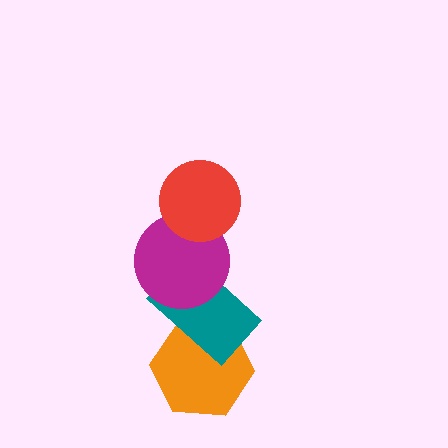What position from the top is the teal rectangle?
The teal rectangle is 3rd from the top.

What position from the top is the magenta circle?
The magenta circle is 2nd from the top.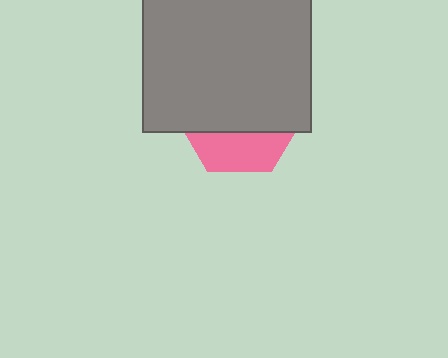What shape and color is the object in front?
The object in front is a gray rectangle.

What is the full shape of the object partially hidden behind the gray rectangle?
The partially hidden object is a pink hexagon.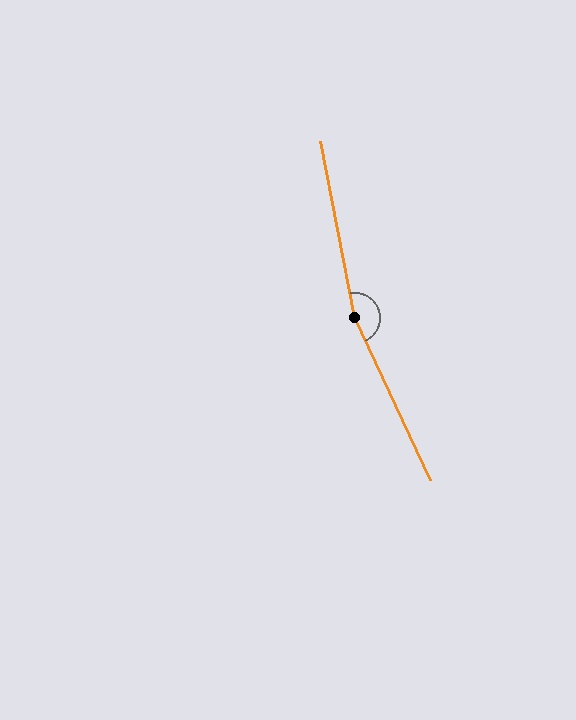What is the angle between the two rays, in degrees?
Approximately 166 degrees.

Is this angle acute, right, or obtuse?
It is obtuse.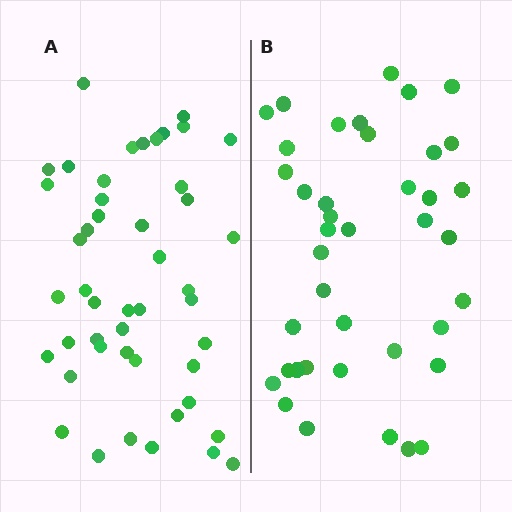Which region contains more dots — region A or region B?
Region A (the left region) has more dots.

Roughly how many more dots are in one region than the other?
Region A has roughly 8 or so more dots than region B.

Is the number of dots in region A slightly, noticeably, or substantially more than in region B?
Region A has only slightly more — the two regions are fairly close. The ratio is roughly 1.2 to 1.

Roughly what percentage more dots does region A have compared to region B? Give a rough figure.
About 20% more.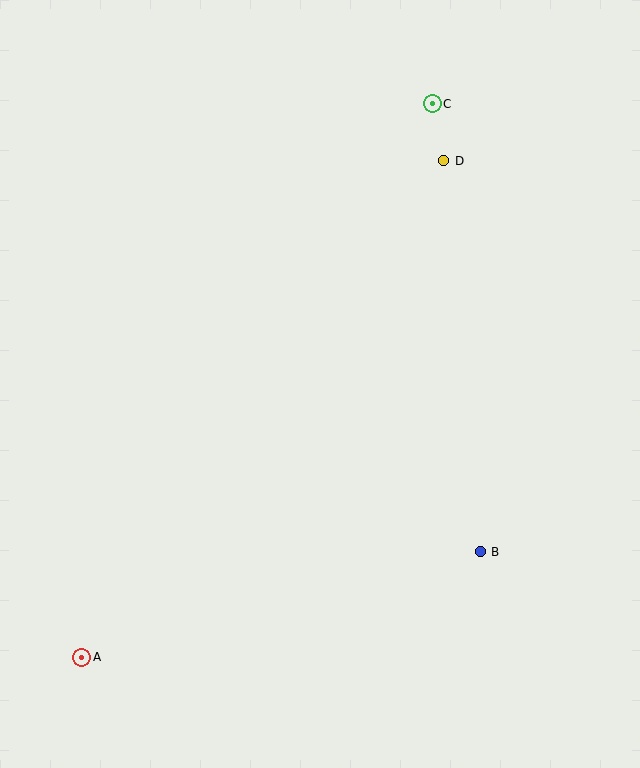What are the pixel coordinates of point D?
Point D is at (444, 161).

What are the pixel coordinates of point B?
Point B is at (480, 552).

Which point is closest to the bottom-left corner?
Point A is closest to the bottom-left corner.